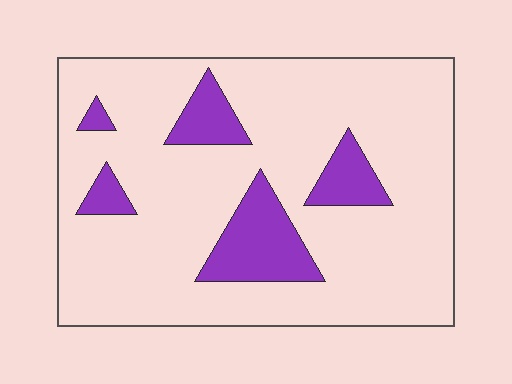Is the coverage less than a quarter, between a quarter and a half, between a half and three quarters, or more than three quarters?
Less than a quarter.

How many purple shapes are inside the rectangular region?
5.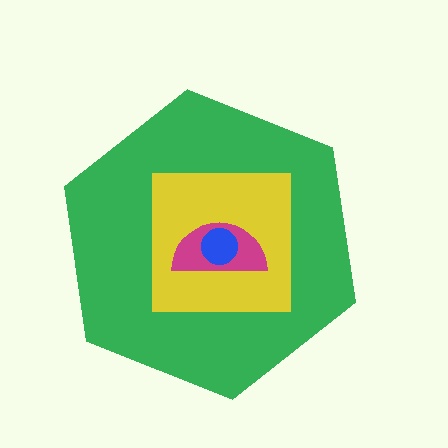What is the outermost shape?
The green hexagon.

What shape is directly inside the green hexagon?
The yellow square.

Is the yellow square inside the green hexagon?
Yes.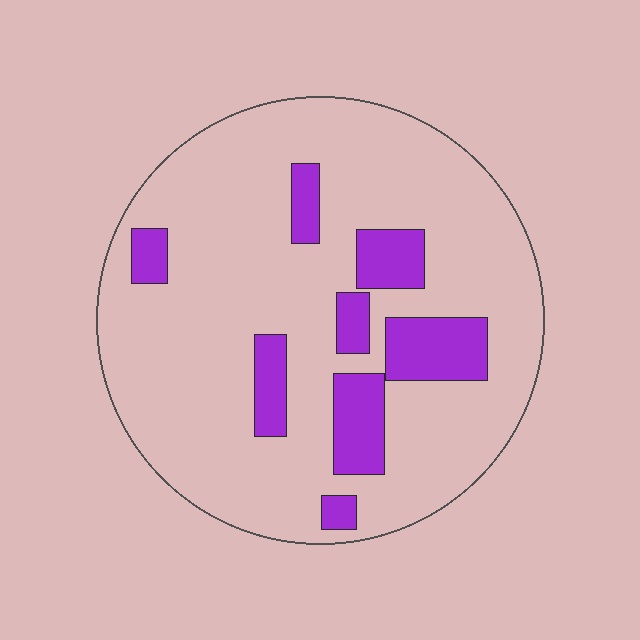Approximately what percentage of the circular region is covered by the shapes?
Approximately 15%.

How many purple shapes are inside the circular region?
8.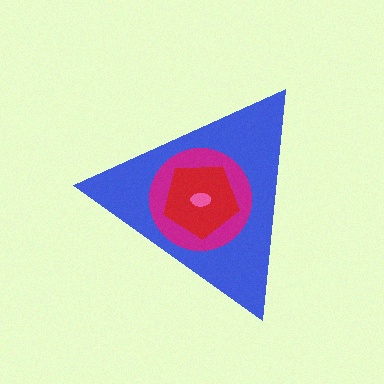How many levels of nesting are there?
4.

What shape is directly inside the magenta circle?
The red pentagon.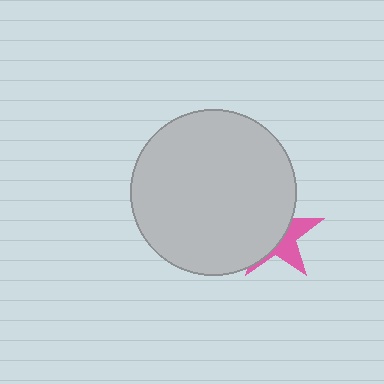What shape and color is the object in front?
The object in front is a light gray circle.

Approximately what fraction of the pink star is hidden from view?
Roughly 62% of the pink star is hidden behind the light gray circle.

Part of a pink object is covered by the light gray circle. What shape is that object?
It is a star.